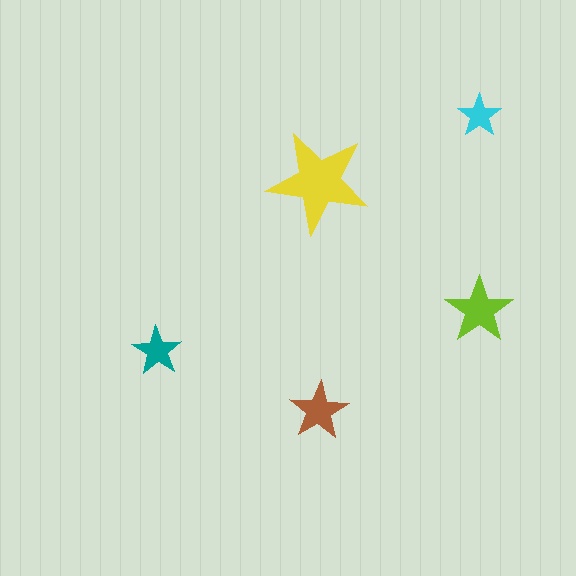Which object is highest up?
The cyan star is topmost.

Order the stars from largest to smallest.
the yellow one, the lime one, the brown one, the teal one, the cyan one.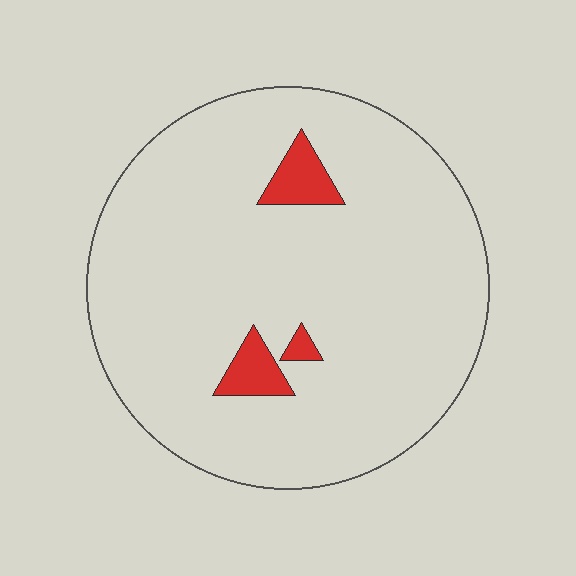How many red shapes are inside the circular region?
3.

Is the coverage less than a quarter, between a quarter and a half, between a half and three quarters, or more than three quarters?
Less than a quarter.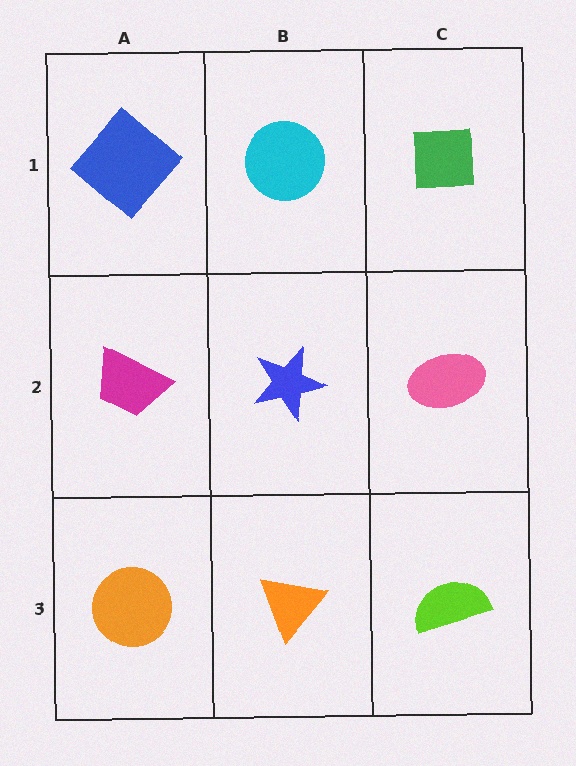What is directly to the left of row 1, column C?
A cyan circle.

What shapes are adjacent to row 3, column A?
A magenta trapezoid (row 2, column A), an orange triangle (row 3, column B).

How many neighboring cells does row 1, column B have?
3.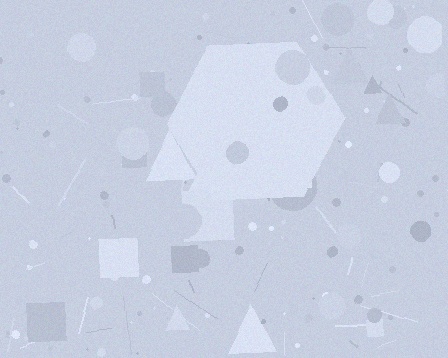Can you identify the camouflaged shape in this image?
The camouflaged shape is a hexagon.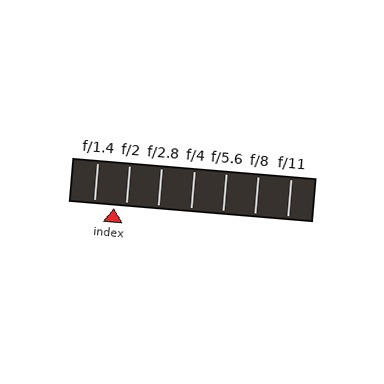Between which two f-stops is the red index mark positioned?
The index mark is between f/1.4 and f/2.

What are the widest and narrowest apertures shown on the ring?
The widest aperture shown is f/1.4 and the narrowest is f/11.